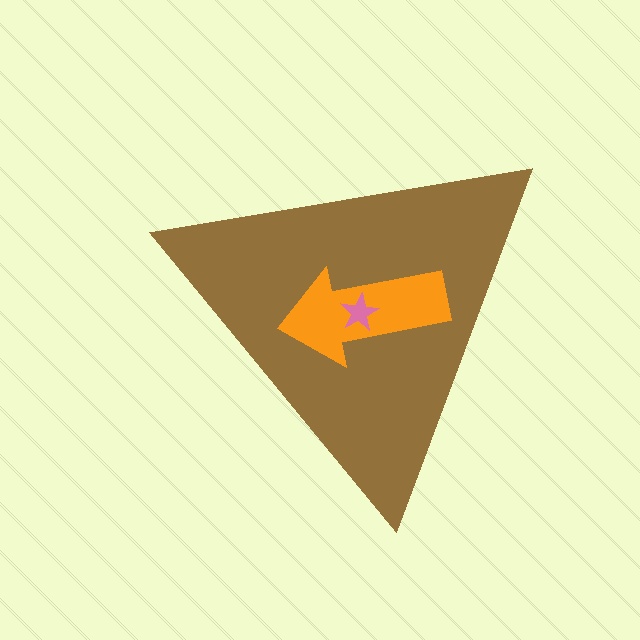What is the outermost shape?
The brown triangle.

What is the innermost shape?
The pink star.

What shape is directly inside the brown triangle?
The orange arrow.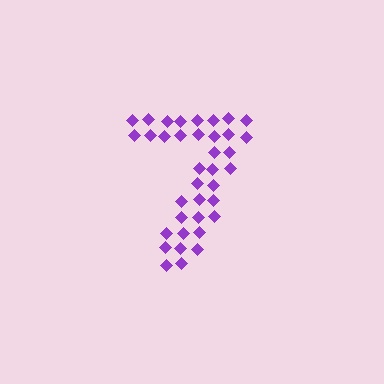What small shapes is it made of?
It is made of small diamonds.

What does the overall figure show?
The overall figure shows the digit 7.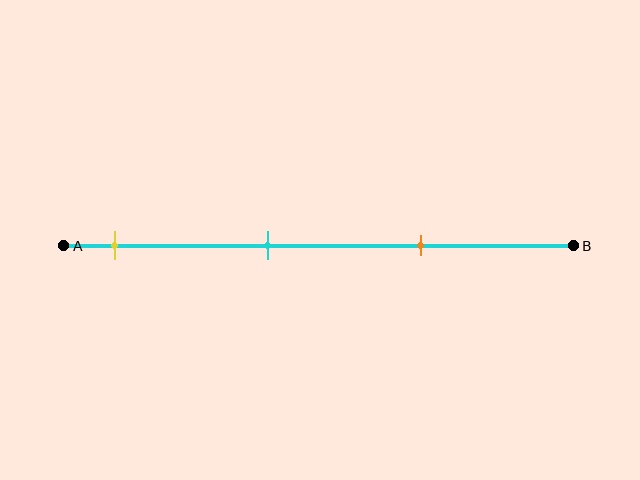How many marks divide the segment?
There are 3 marks dividing the segment.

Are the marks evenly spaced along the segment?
Yes, the marks are approximately evenly spaced.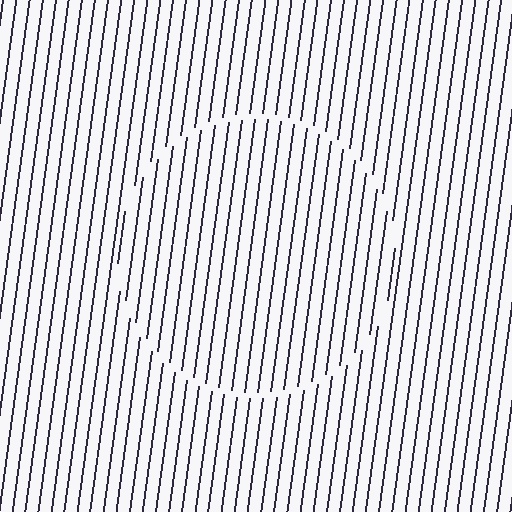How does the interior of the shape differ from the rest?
The interior of the shape contains the same grating, shifted by half a period — the contour is defined by the phase discontinuity where line-ends from the inner and outer gratings abut.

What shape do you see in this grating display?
An illusory circle. The interior of the shape contains the same grating, shifted by half a period — the contour is defined by the phase discontinuity where line-ends from the inner and outer gratings abut.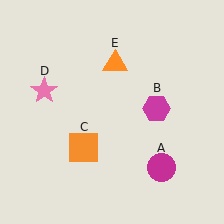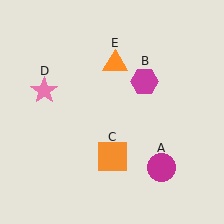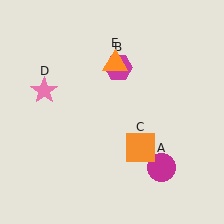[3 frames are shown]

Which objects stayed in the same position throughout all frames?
Magenta circle (object A) and pink star (object D) and orange triangle (object E) remained stationary.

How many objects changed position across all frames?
2 objects changed position: magenta hexagon (object B), orange square (object C).